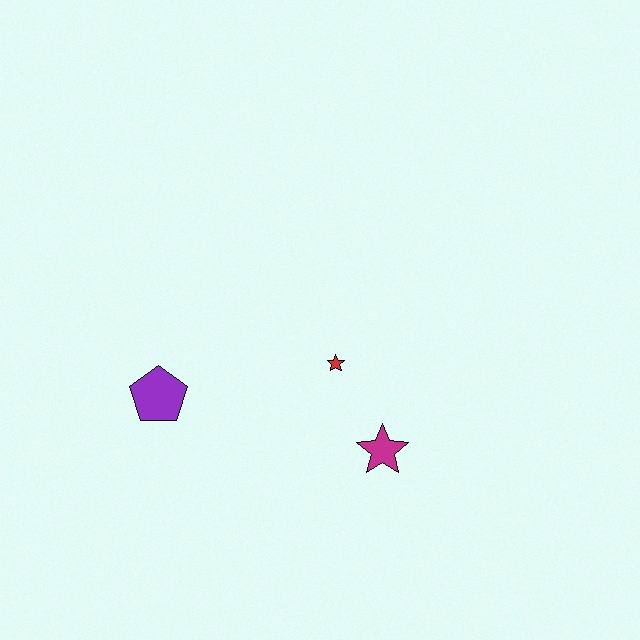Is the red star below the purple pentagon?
No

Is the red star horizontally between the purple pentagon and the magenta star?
Yes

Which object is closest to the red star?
The magenta star is closest to the red star.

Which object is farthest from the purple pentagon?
The magenta star is farthest from the purple pentagon.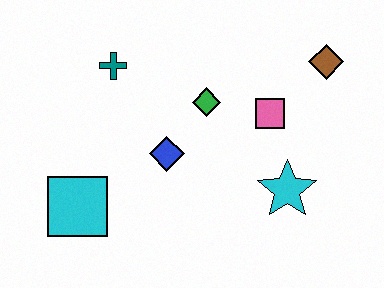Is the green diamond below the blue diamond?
No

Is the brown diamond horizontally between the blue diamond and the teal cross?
No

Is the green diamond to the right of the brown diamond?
No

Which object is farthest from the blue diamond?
The brown diamond is farthest from the blue diamond.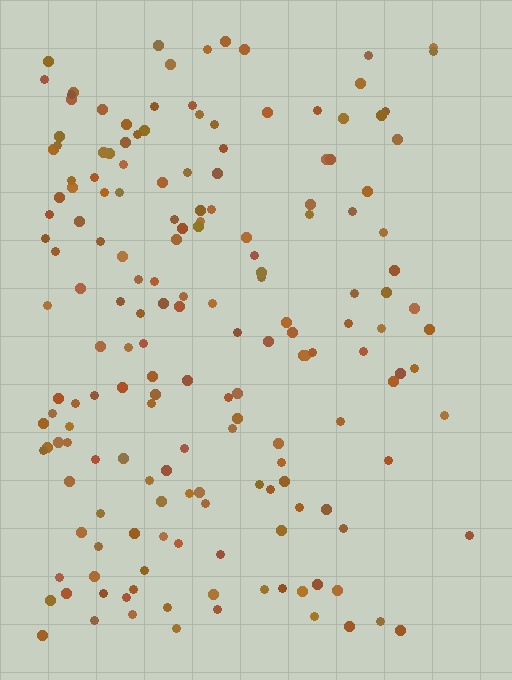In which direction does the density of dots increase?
From right to left, with the left side densest.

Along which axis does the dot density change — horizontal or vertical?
Horizontal.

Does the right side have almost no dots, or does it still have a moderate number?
Still a moderate number, just noticeably fewer than the left.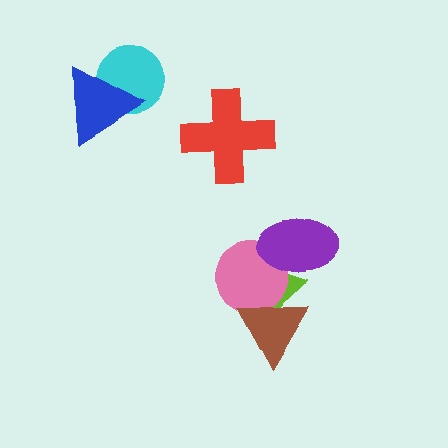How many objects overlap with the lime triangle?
3 objects overlap with the lime triangle.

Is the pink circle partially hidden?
Yes, it is partially covered by another shape.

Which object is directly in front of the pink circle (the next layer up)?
The brown triangle is directly in front of the pink circle.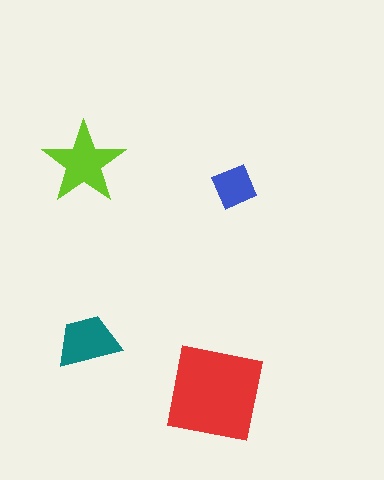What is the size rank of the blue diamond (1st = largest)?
4th.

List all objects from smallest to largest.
The blue diamond, the teal trapezoid, the lime star, the red square.